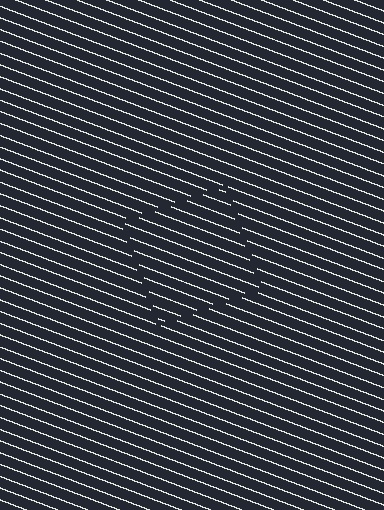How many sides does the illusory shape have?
4 sides — the line-ends trace a square.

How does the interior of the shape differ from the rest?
The interior of the shape contains the same grating, shifted by half a period — the contour is defined by the phase discontinuity where line-ends from the inner and outer gratings abut.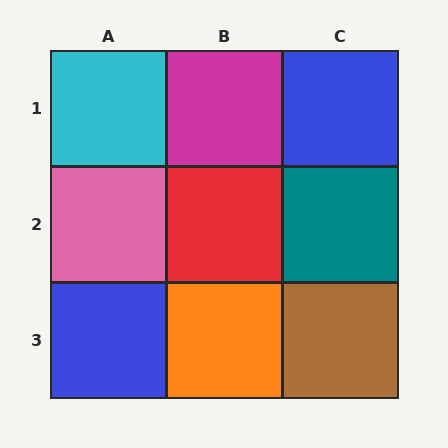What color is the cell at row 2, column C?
Teal.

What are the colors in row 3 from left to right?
Blue, orange, brown.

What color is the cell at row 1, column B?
Magenta.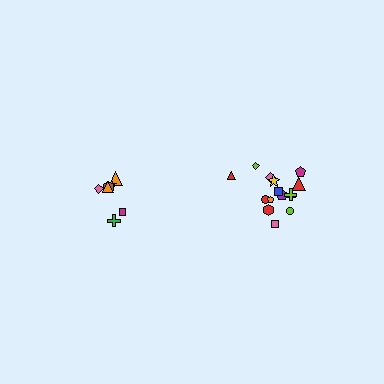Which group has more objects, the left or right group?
The right group.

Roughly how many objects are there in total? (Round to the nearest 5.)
Roughly 20 objects in total.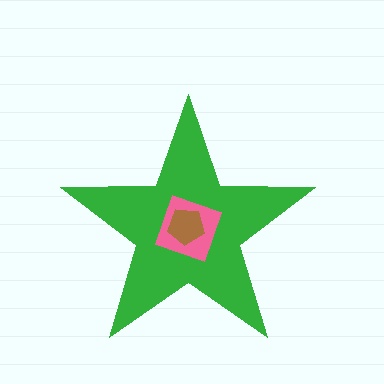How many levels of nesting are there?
3.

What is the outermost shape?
The green star.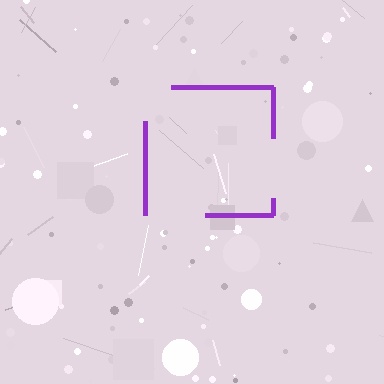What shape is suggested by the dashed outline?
The dashed outline suggests a square.